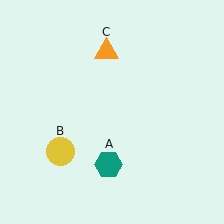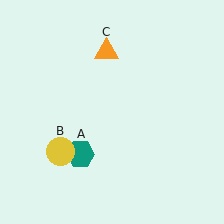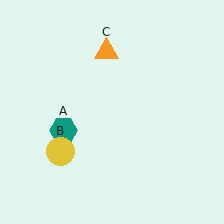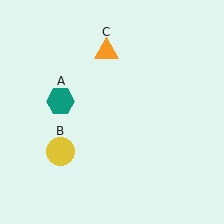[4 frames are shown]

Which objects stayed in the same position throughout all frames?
Yellow circle (object B) and orange triangle (object C) remained stationary.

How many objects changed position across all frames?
1 object changed position: teal hexagon (object A).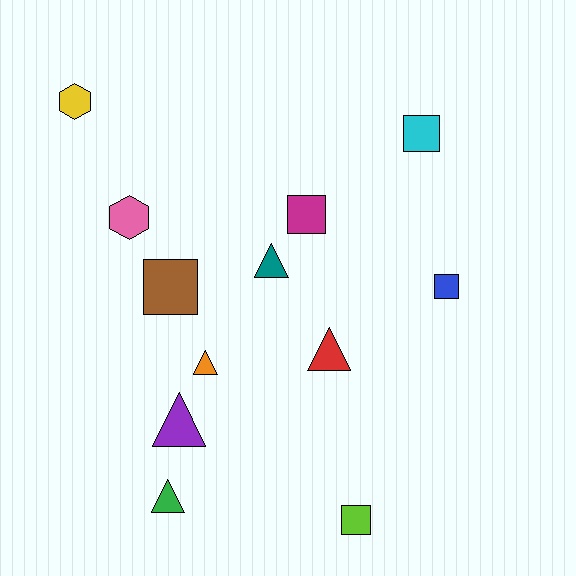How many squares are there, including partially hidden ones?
There are 5 squares.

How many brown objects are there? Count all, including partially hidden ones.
There is 1 brown object.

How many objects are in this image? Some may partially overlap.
There are 12 objects.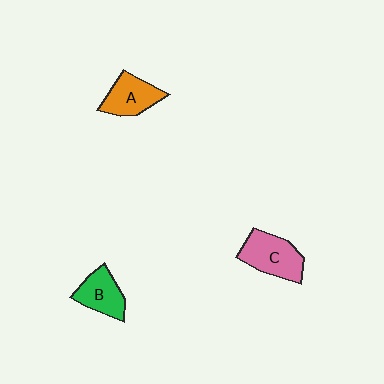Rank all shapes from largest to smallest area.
From largest to smallest: C (pink), A (orange), B (green).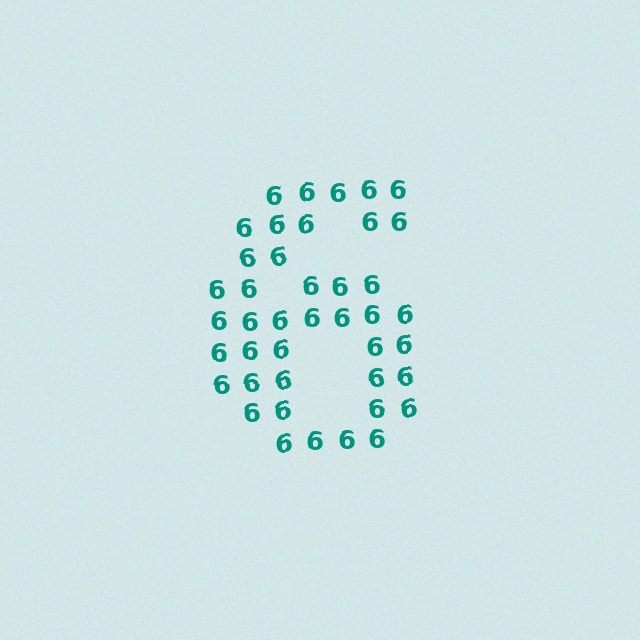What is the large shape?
The large shape is the digit 6.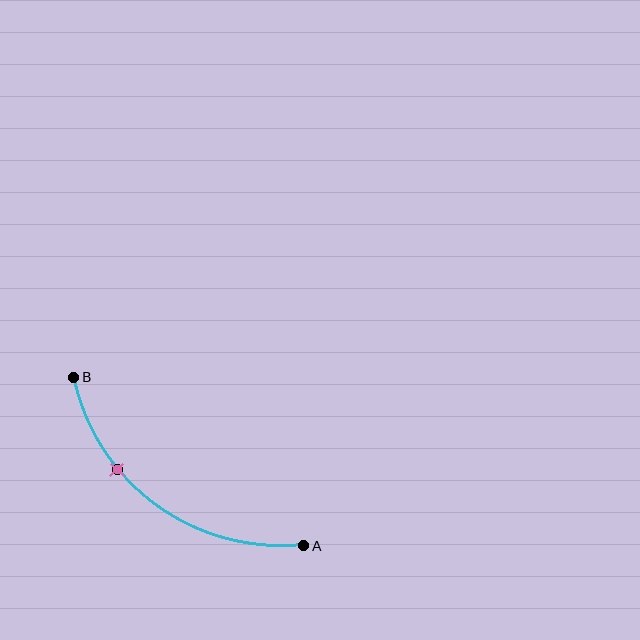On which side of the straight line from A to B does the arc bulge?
The arc bulges below and to the left of the straight line connecting A and B.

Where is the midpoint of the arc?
The arc midpoint is the point on the curve farthest from the straight line joining A and B. It sits below and to the left of that line.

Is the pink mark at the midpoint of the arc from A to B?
No. The pink mark lies on the arc but is closer to endpoint B. The arc midpoint would be at the point on the curve equidistant along the arc from both A and B.